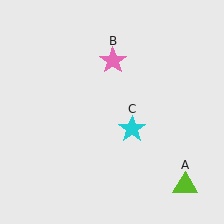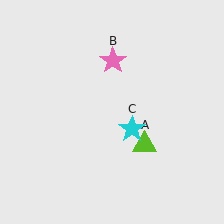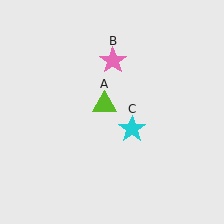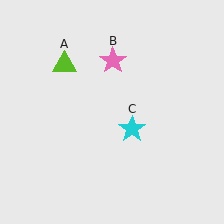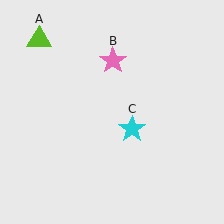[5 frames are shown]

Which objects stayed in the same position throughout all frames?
Pink star (object B) and cyan star (object C) remained stationary.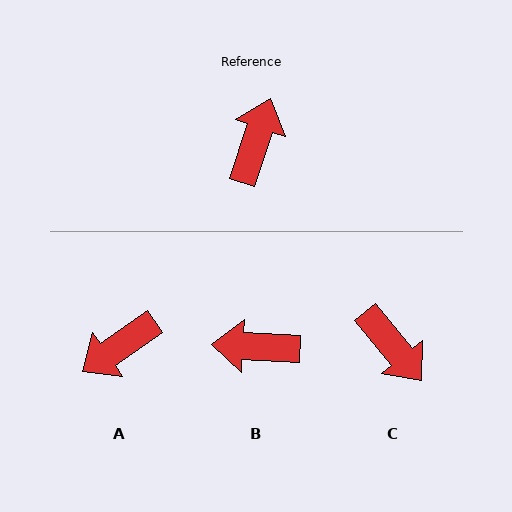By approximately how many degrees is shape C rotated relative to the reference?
Approximately 122 degrees clockwise.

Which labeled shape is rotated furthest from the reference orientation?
A, about 144 degrees away.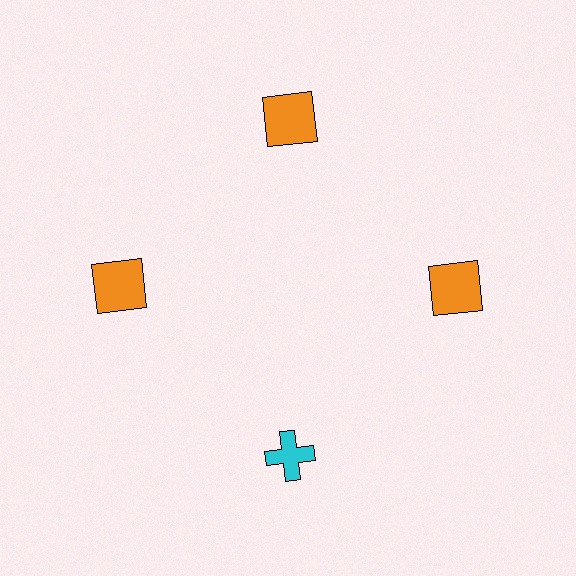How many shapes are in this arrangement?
There are 4 shapes arranged in a ring pattern.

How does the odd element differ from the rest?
It differs in both color (cyan instead of orange) and shape (cross instead of square).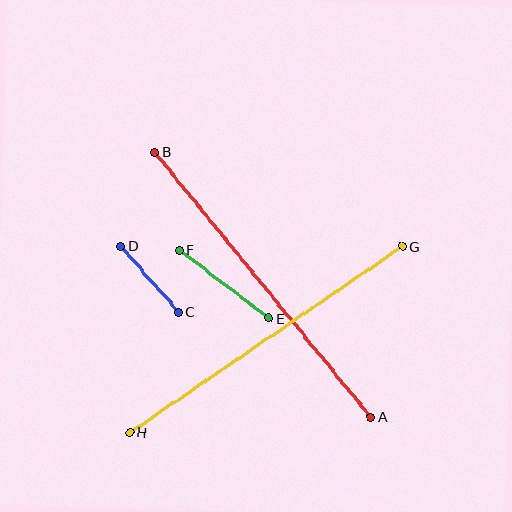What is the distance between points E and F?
The distance is approximately 113 pixels.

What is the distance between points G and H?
The distance is approximately 330 pixels.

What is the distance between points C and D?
The distance is approximately 87 pixels.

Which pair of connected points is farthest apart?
Points A and B are farthest apart.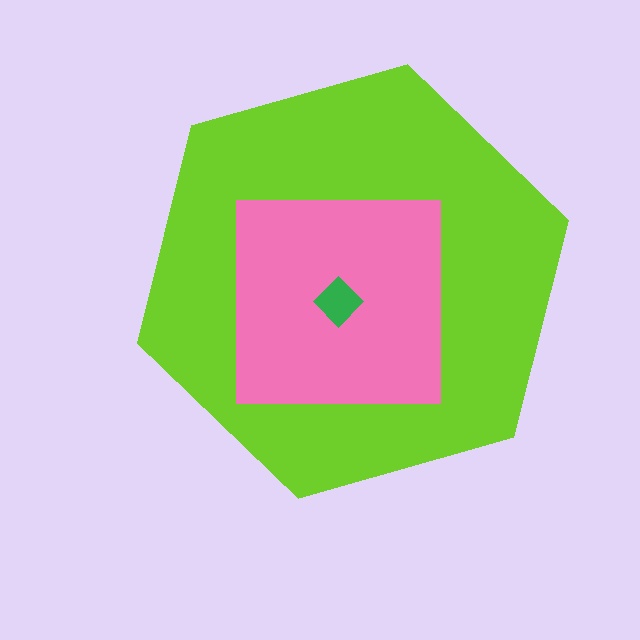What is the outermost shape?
The lime hexagon.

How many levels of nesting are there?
3.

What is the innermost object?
The green diamond.